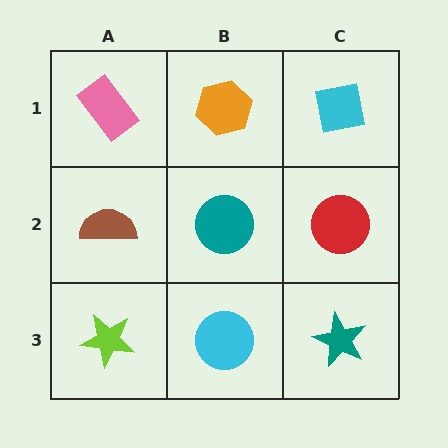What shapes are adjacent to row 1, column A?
A brown semicircle (row 2, column A), an orange hexagon (row 1, column B).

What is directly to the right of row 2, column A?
A teal circle.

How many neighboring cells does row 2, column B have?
4.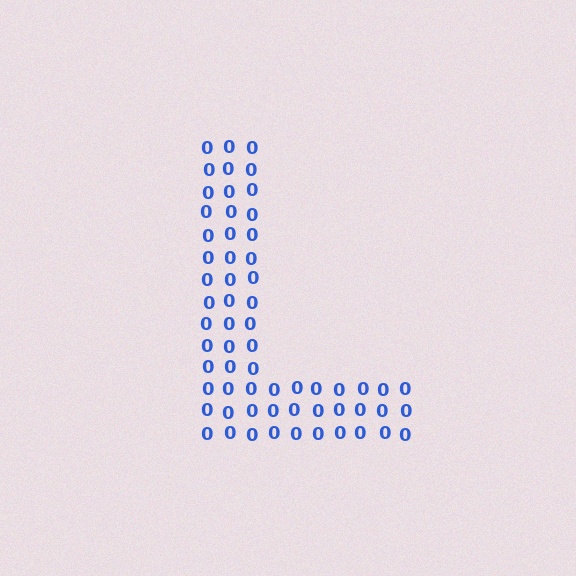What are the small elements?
The small elements are digit 0's.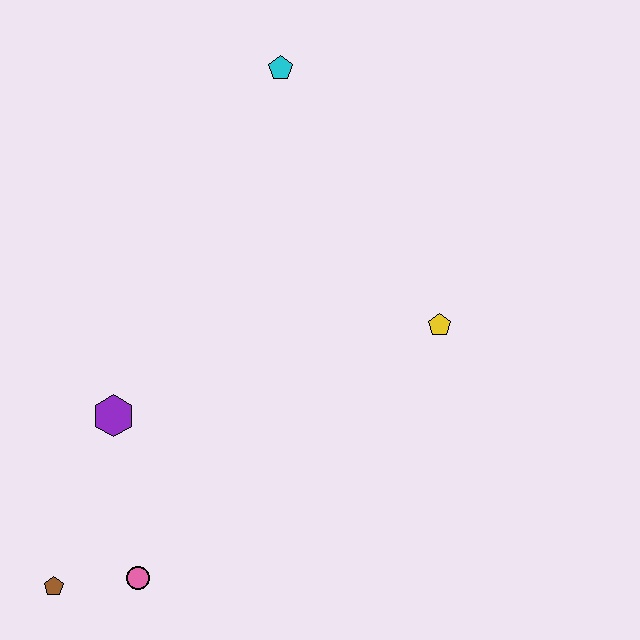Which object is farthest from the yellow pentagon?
The brown pentagon is farthest from the yellow pentagon.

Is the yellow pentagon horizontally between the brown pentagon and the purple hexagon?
No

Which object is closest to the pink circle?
The brown pentagon is closest to the pink circle.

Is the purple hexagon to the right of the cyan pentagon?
No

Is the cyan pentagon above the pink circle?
Yes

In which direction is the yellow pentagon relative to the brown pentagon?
The yellow pentagon is to the right of the brown pentagon.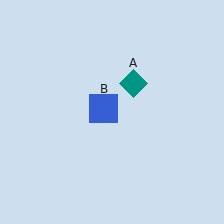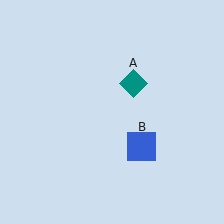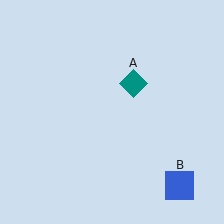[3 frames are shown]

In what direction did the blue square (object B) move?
The blue square (object B) moved down and to the right.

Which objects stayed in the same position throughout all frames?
Teal diamond (object A) remained stationary.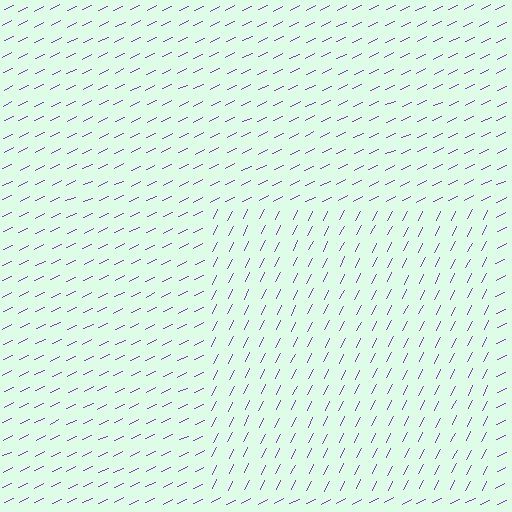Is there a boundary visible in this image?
Yes, there is a texture boundary formed by a change in line orientation.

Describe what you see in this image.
The image is filled with small purple line segments. A rectangle region in the image has lines oriented differently from the surrounding lines, creating a visible texture boundary.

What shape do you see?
I see a rectangle.